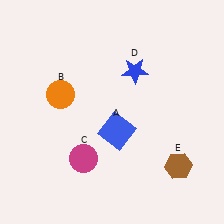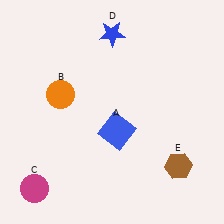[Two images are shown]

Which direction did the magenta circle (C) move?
The magenta circle (C) moved left.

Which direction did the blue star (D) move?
The blue star (D) moved up.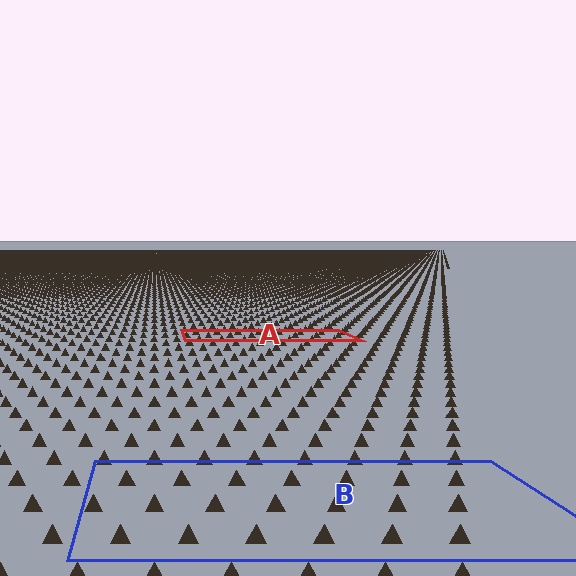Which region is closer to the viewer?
Region B is closer. The texture elements there are larger and more spread out.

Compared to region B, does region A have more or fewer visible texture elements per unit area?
Region A has more texture elements per unit area — they are packed more densely because it is farther away.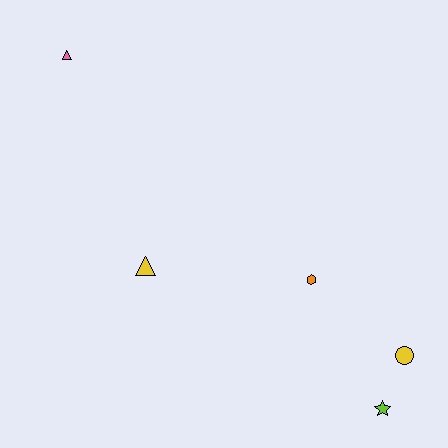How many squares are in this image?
There are no squares.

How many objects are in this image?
There are 5 objects.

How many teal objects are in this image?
There are no teal objects.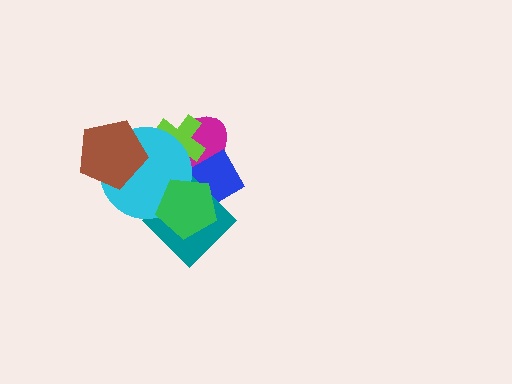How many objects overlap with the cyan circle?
6 objects overlap with the cyan circle.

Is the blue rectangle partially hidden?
Yes, it is partially covered by another shape.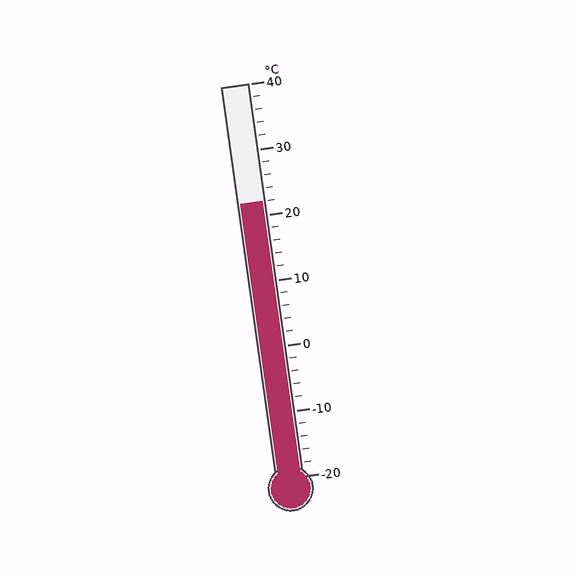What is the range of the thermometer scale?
The thermometer scale ranges from -20°C to 40°C.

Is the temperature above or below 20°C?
The temperature is above 20°C.